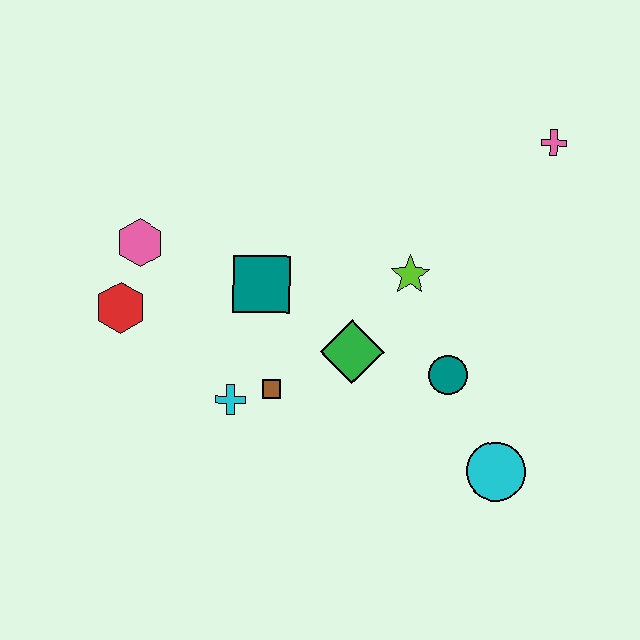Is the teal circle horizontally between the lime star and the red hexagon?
No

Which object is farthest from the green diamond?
The pink cross is farthest from the green diamond.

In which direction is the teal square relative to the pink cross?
The teal square is to the left of the pink cross.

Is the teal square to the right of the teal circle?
No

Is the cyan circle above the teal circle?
No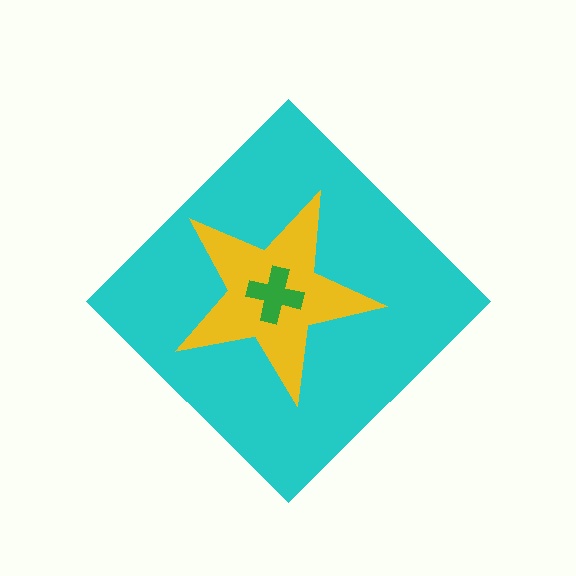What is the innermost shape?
The green cross.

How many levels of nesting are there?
3.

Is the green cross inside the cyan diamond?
Yes.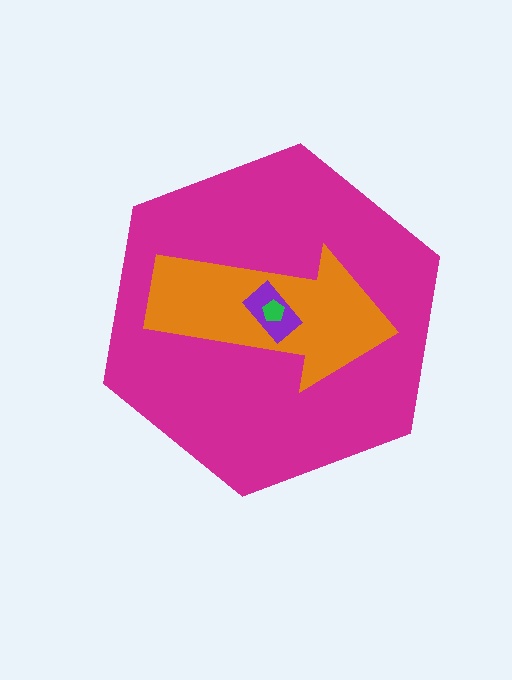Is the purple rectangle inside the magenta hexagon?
Yes.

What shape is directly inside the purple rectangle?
The green pentagon.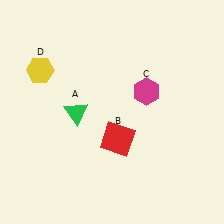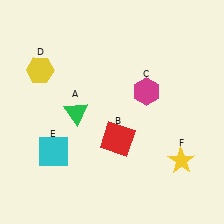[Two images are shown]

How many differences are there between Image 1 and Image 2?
There are 2 differences between the two images.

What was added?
A cyan square (E), a yellow star (F) were added in Image 2.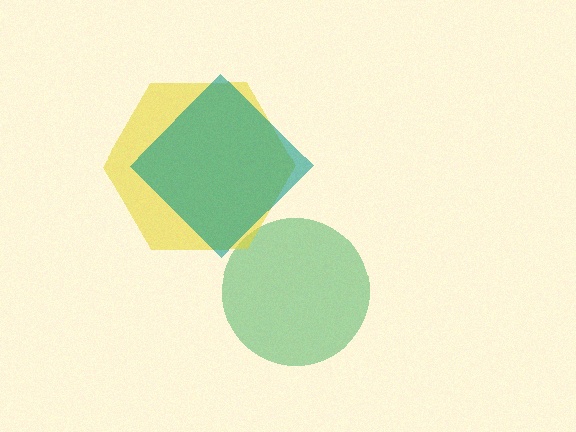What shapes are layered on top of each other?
The layered shapes are: a green circle, a yellow hexagon, a teal diamond.